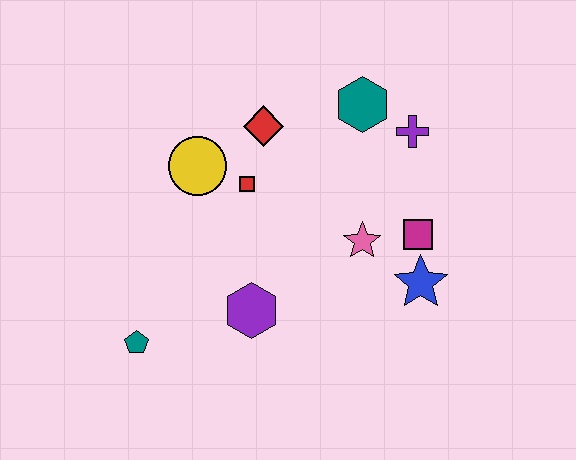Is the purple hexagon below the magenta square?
Yes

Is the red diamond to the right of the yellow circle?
Yes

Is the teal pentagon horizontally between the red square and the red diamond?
No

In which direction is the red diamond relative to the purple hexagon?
The red diamond is above the purple hexagon.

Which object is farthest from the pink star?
The teal pentagon is farthest from the pink star.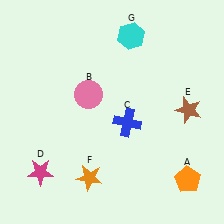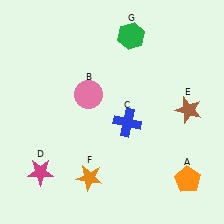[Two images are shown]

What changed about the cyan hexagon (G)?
In Image 1, G is cyan. In Image 2, it changed to green.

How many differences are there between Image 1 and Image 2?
There is 1 difference between the two images.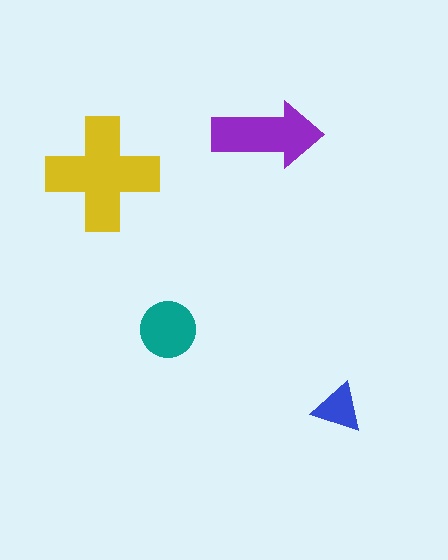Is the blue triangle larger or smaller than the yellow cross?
Smaller.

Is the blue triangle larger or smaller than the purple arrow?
Smaller.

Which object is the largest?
The yellow cross.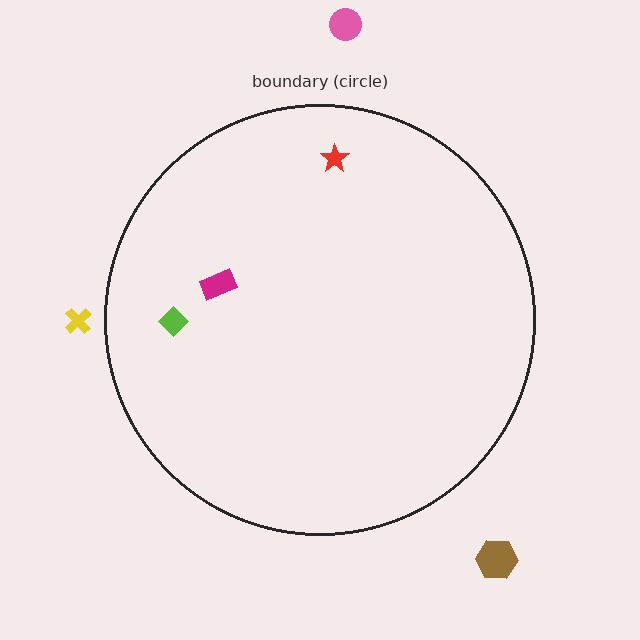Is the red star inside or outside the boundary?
Inside.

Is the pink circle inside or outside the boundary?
Outside.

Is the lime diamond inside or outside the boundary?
Inside.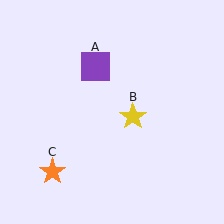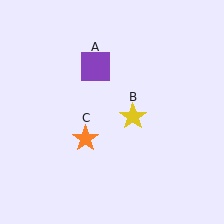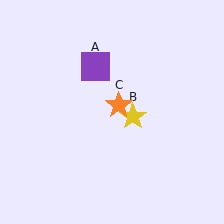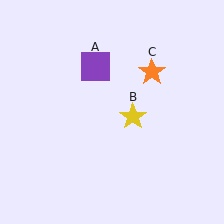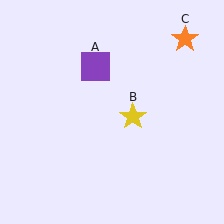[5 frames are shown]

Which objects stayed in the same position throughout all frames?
Purple square (object A) and yellow star (object B) remained stationary.